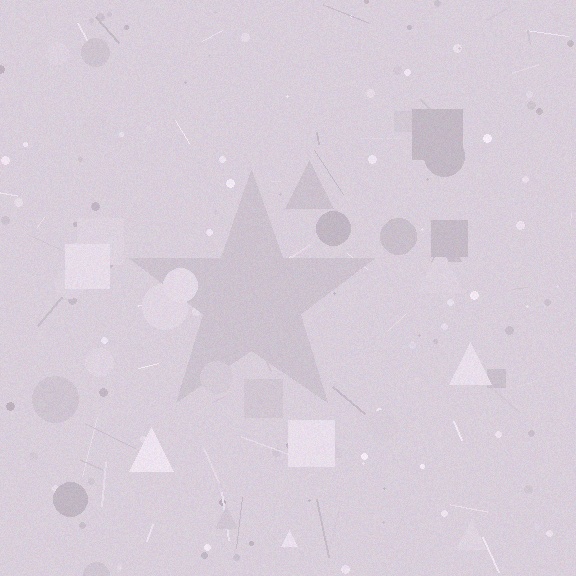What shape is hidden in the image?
A star is hidden in the image.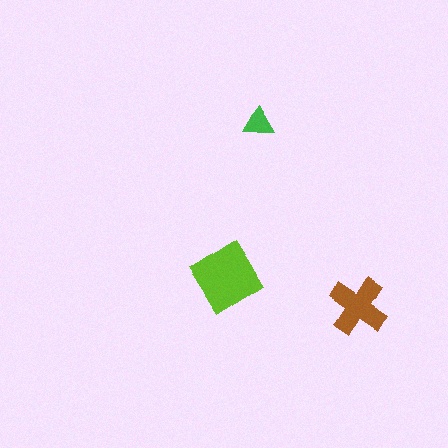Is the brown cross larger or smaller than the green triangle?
Larger.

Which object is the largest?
The lime diamond.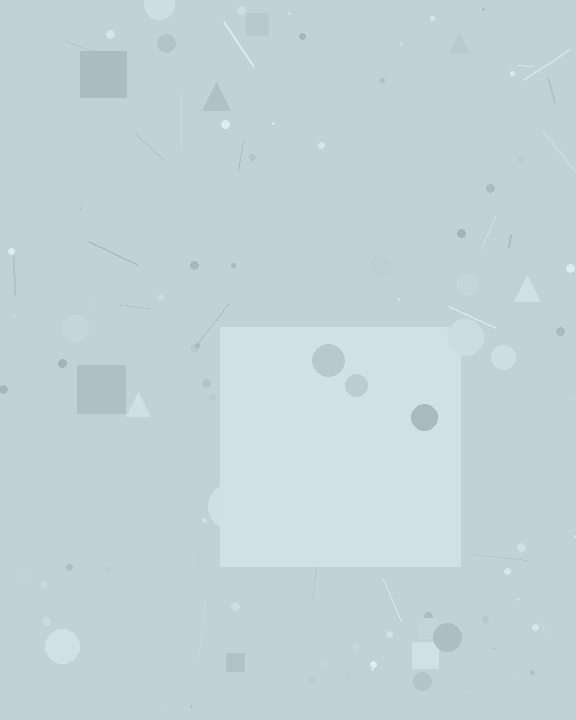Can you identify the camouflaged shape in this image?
The camouflaged shape is a square.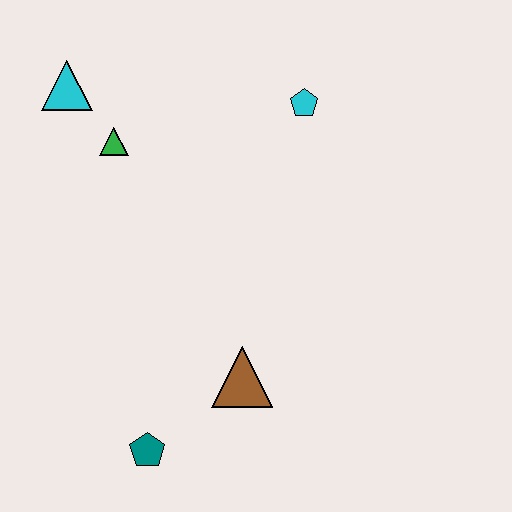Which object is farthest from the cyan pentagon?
The teal pentagon is farthest from the cyan pentagon.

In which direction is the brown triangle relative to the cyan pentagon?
The brown triangle is below the cyan pentagon.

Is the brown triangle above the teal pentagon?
Yes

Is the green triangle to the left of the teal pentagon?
Yes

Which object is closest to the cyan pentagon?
The green triangle is closest to the cyan pentagon.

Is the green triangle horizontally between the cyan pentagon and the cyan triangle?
Yes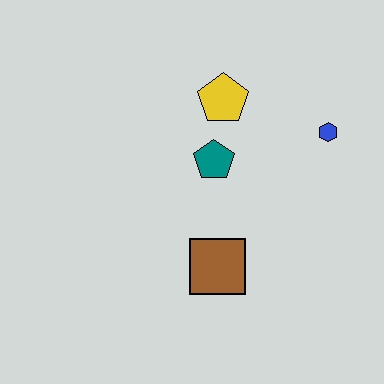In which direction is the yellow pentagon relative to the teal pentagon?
The yellow pentagon is above the teal pentagon.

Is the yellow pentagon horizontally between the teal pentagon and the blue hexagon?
Yes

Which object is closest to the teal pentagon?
The yellow pentagon is closest to the teal pentagon.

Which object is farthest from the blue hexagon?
The brown square is farthest from the blue hexagon.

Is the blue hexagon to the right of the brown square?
Yes